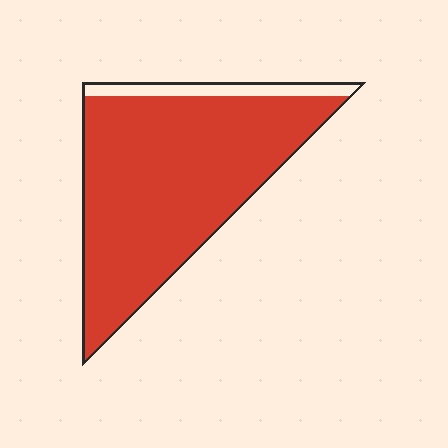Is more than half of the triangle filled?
Yes.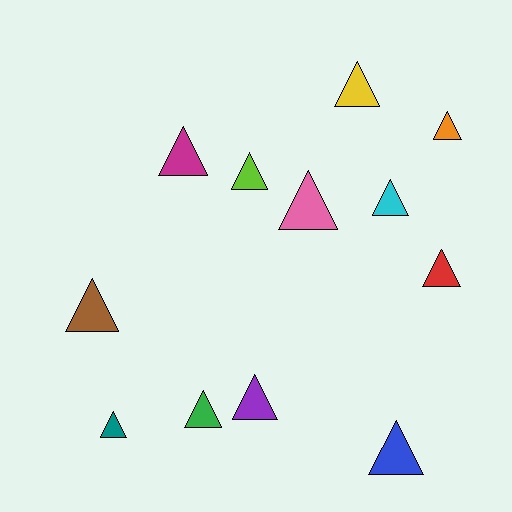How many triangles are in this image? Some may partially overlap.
There are 12 triangles.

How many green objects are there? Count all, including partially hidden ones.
There is 1 green object.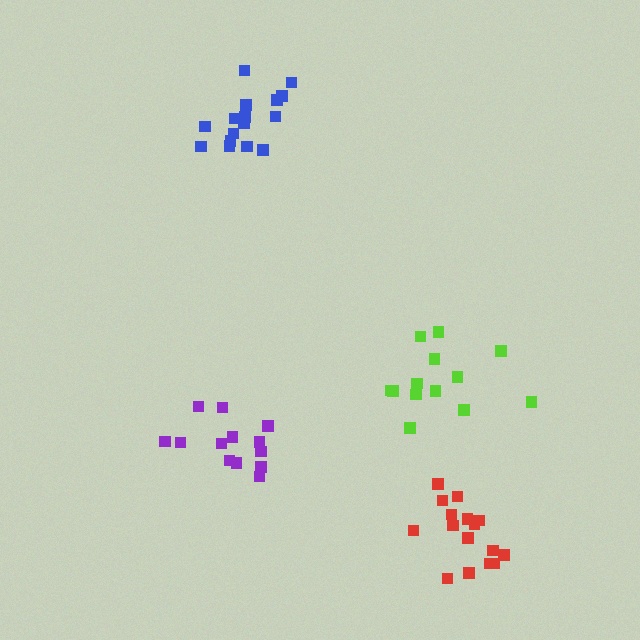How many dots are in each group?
Group 1: 16 dots, Group 2: 13 dots, Group 3: 13 dots, Group 4: 16 dots (58 total).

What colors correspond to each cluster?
The clusters are colored: blue, purple, lime, red.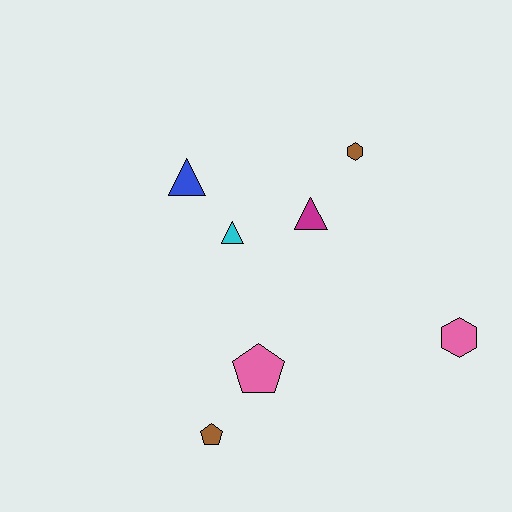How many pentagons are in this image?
There are 2 pentagons.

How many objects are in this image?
There are 7 objects.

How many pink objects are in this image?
There are 2 pink objects.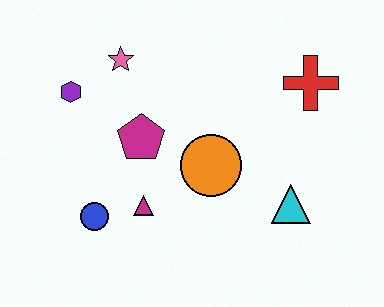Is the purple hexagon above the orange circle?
Yes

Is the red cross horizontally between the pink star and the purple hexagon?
No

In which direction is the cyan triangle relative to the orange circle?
The cyan triangle is to the right of the orange circle.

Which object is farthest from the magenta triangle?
The red cross is farthest from the magenta triangle.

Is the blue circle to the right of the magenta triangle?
No